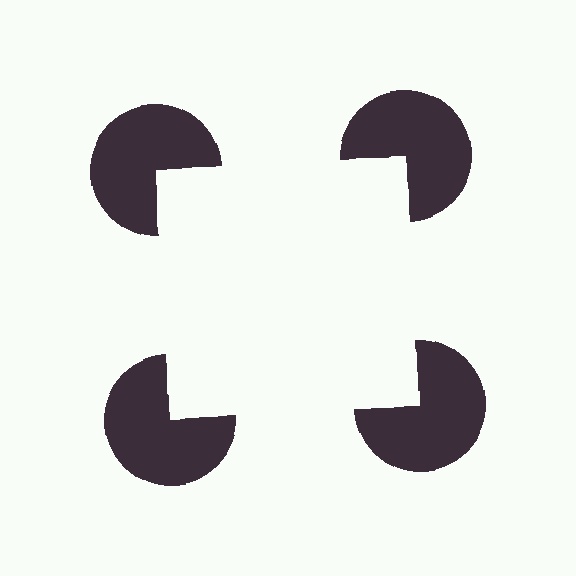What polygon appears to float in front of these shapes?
An illusory square — its edges are inferred from the aligned wedge cuts in the pac-man discs, not physically drawn.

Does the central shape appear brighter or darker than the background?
It typically appears slightly brighter than the background, even though no actual brightness change is drawn.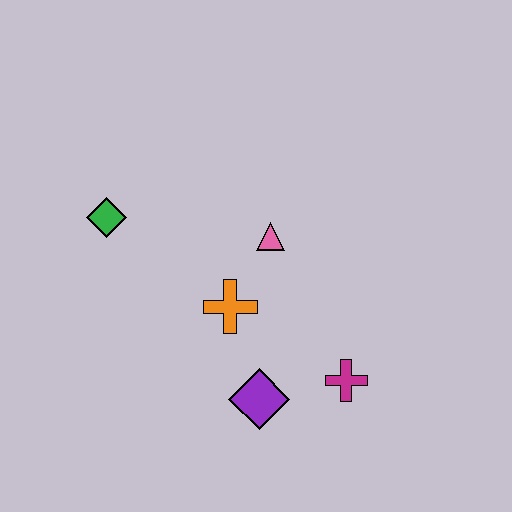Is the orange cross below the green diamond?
Yes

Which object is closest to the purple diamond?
The magenta cross is closest to the purple diamond.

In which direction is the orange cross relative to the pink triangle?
The orange cross is below the pink triangle.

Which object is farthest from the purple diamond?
The green diamond is farthest from the purple diamond.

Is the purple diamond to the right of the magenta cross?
No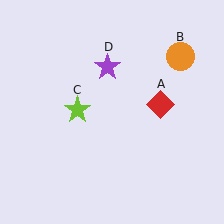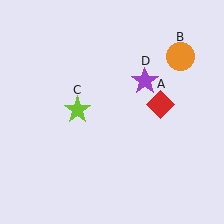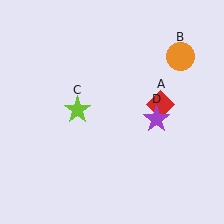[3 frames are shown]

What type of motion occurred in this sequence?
The purple star (object D) rotated clockwise around the center of the scene.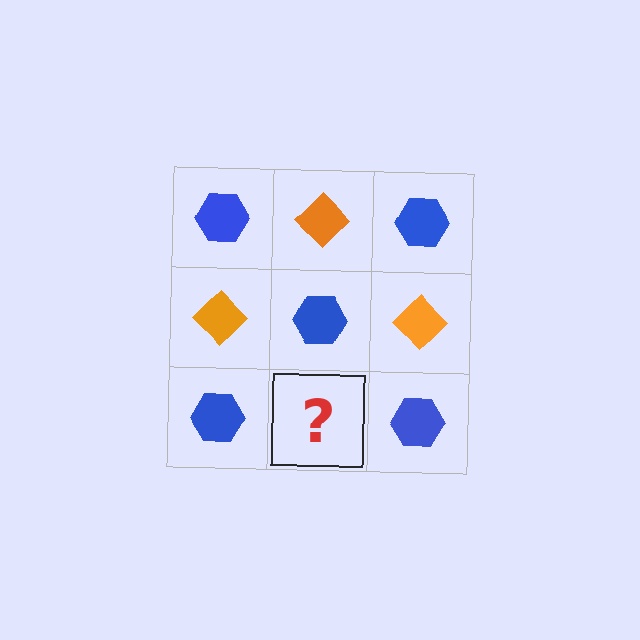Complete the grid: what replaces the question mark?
The question mark should be replaced with an orange diamond.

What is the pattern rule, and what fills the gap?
The rule is that it alternates blue hexagon and orange diamond in a checkerboard pattern. The gap should be filled with an orange diamond.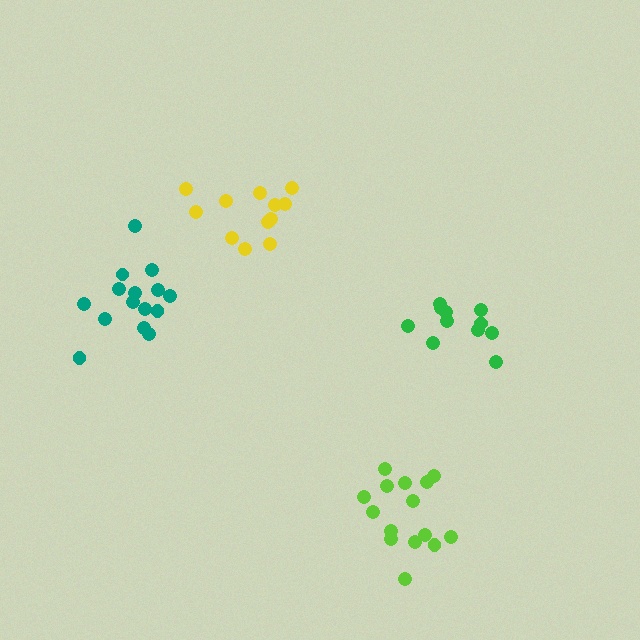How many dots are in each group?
Group 1: 11 dots, Group 2: 12 dots, Group 3: 15 dots, Group 4: 15 dots (53 total).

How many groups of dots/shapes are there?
There are 4 groups.